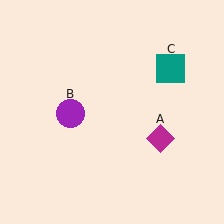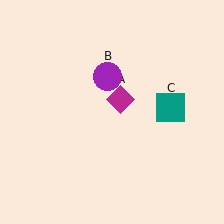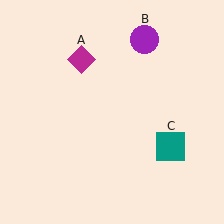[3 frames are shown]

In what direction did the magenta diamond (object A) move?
The magenta diamond (object A) moved up and to the left.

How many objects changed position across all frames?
3 objects changed position: magenta diamond (object A), purple circle (object B), teal square (object C).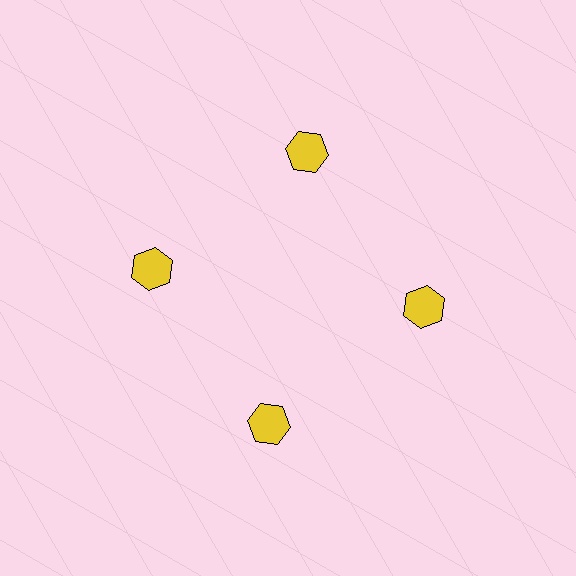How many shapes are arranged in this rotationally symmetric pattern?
There are 4 shapes, arranged in 4 groups of 1.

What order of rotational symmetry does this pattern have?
This pattern has 4-fold rotational symmetry.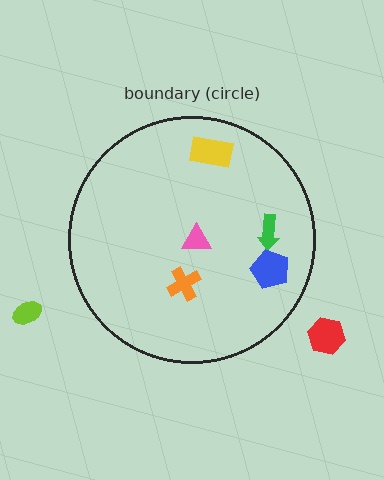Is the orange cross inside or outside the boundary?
Inside.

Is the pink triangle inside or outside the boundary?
Inside.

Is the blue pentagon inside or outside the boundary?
Inside.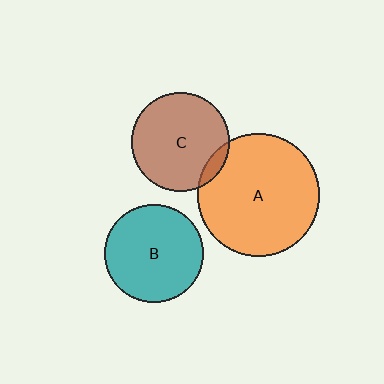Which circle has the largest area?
Circle A (orange).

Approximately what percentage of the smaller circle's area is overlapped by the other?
Approximately 10%.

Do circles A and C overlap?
Yes.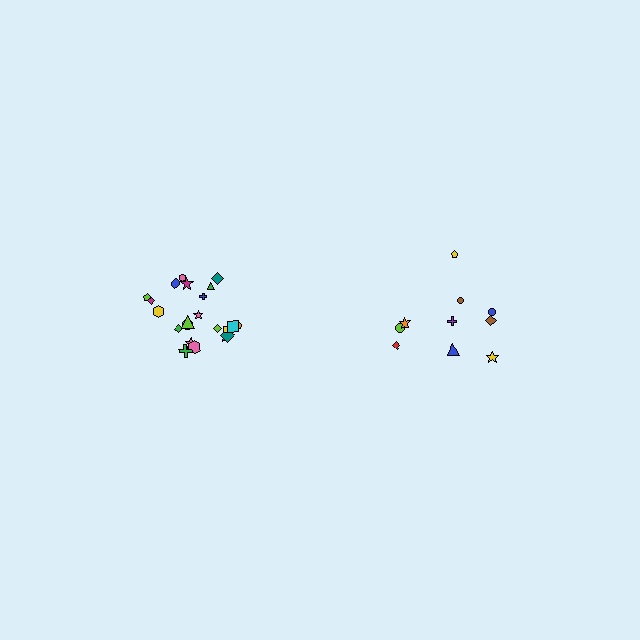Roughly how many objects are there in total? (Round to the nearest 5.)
Roughly 30 objects in total.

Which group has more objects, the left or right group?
The left group.